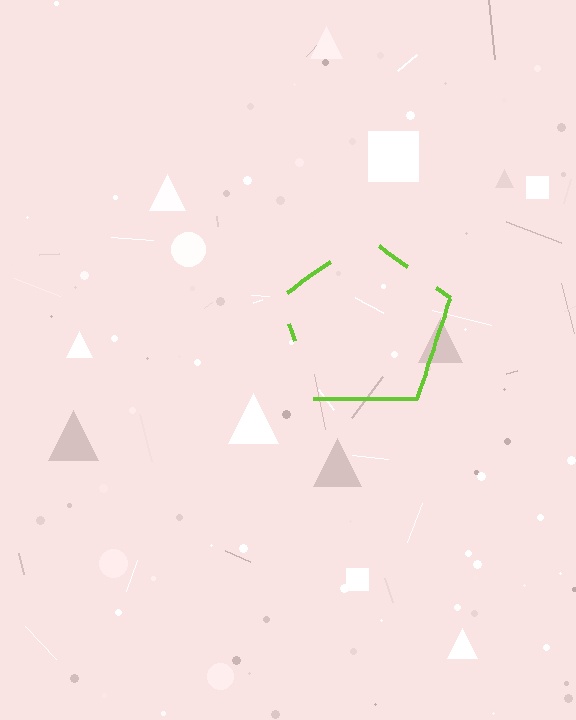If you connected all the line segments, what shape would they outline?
They would outline a pentagon.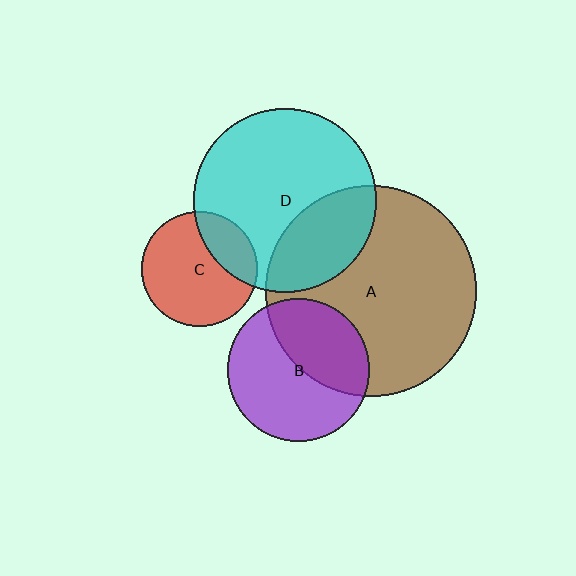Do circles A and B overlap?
Yes.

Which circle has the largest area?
Circle A (brown).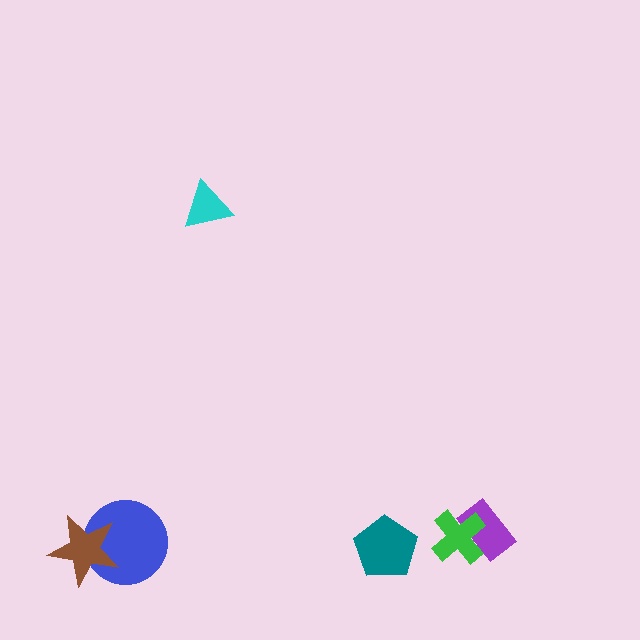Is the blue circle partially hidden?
Yes, it is partially covered by another shape.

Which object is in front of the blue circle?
The brown star is in front of the blue circle.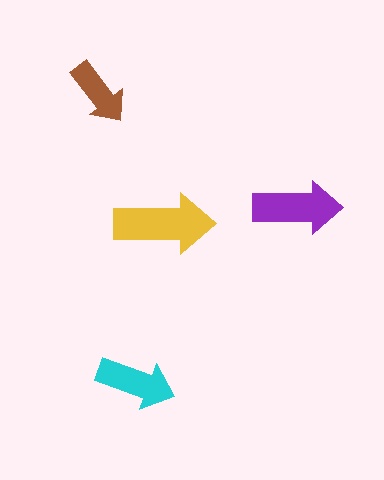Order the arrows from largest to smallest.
the yellow one, the purple one, the cyan one, the brown one.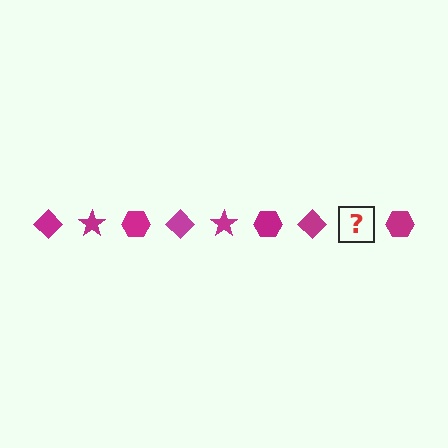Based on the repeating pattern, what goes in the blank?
The blank should be a magenta star.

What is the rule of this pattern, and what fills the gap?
The rule is that the pattern cycles through diamond, star, hexagon shapes in magenta. The gap should be filled with a magenta star.